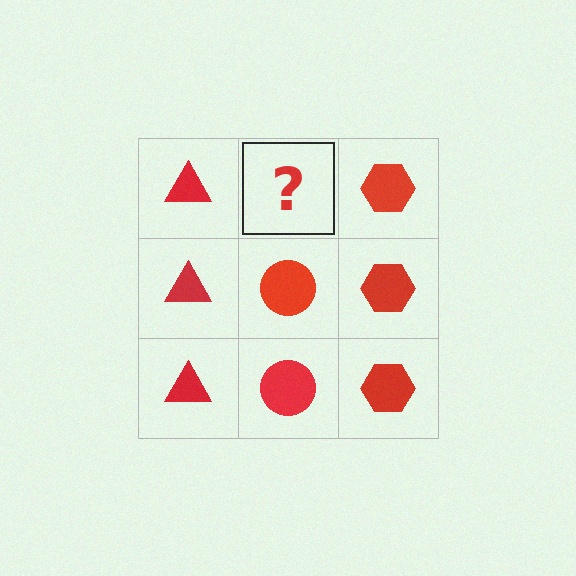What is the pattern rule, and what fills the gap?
The rule is that each column has a consistent shape. The gap should be filled with a red circle.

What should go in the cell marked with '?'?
The missing cell should contain a red circle.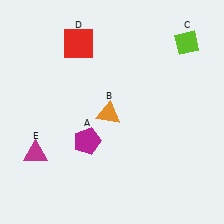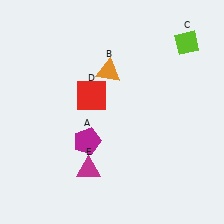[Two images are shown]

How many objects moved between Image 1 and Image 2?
3 objects moved between the two images.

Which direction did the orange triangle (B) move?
The orange triangle (B) moved up.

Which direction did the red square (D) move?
The red square (D) moved down.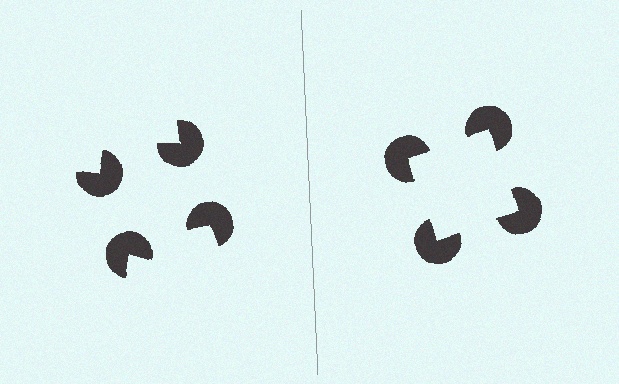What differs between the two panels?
The pac-man discs are positioned identically on both sides; only the wedge orientations differ. On the right they align to a square; on the left they are misaligned.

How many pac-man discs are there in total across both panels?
8 — 4 on each side.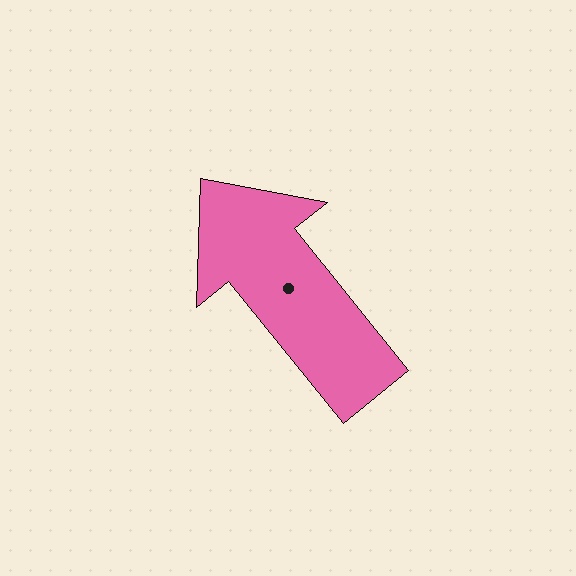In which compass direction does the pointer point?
Northwest.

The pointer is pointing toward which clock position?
Roughly 11 o'clock.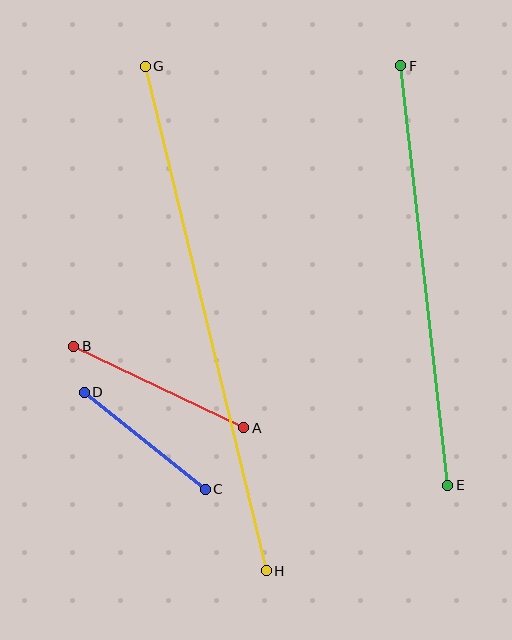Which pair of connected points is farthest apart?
Points G and H are farthest apart.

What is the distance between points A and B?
The distance is approximately 188 pixels.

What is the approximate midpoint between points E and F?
The midpoint is at approximately (424, 276) pixels.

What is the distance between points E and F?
The distance is approximately 422 pixels.